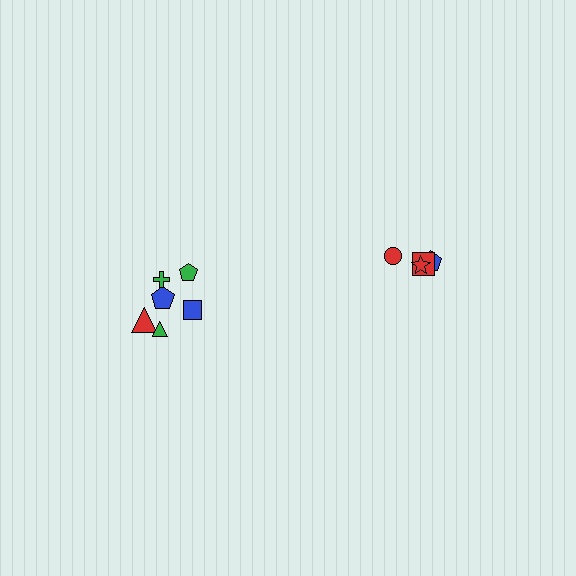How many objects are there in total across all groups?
There are 10 objects.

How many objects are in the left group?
There are 6 objects.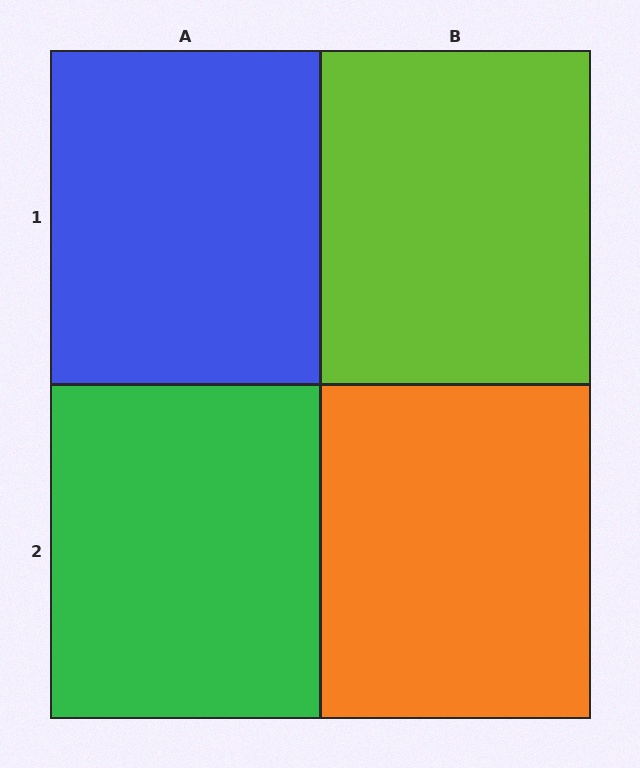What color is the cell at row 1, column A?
Blue.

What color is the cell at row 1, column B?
Lime.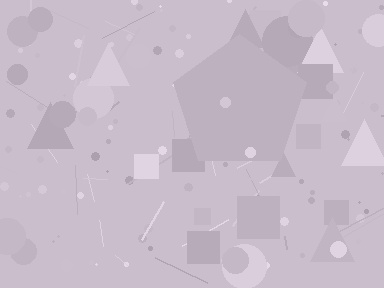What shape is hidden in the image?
A pentagon is hidden in the image.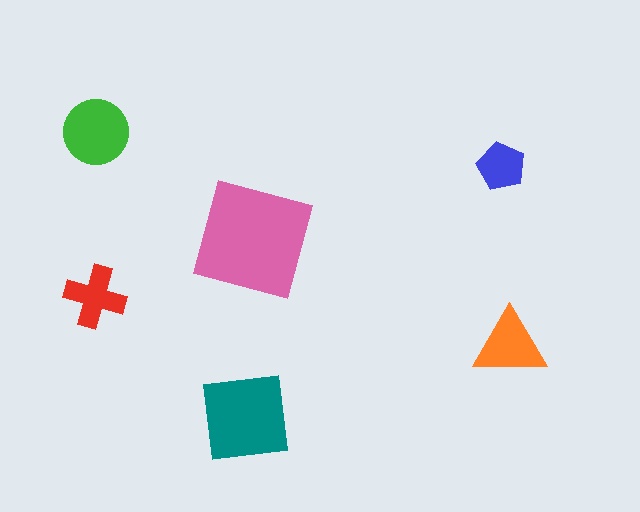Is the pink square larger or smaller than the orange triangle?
Larger.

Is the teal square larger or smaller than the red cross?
Larger.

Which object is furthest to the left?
The red cross is leftmost.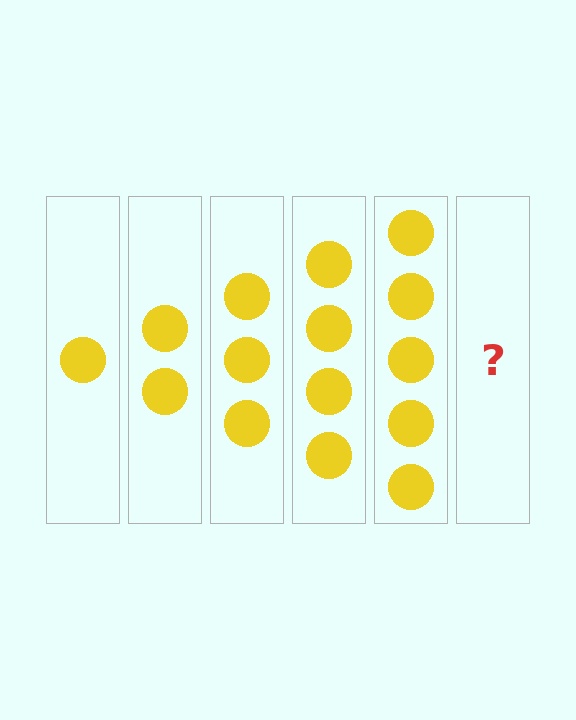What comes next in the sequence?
The next element should be 6 circles.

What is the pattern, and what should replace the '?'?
The pattern is that each step adds one more circle. The '?' should be 6 circles.